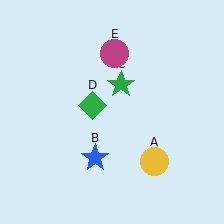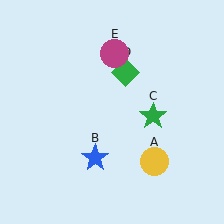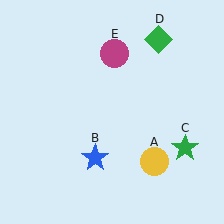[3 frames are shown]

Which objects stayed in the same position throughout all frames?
Yellow circle (object A) and blue star (object B) and magenta circle (object E) remained stationary.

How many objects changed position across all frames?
2 objects changed position: green star (object C), green diamond (object D).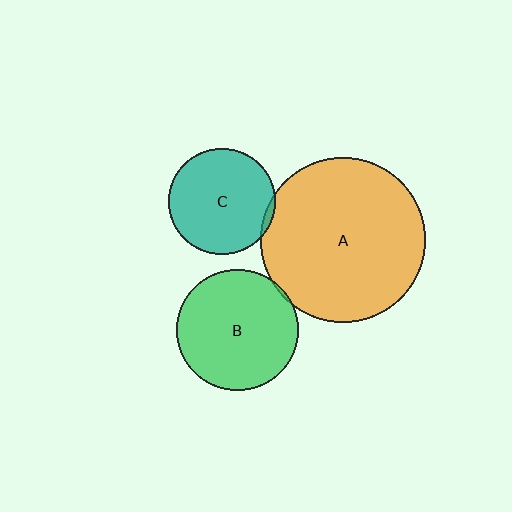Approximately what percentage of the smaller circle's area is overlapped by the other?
Approximately 5%.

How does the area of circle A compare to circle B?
Approximately 1.8 times.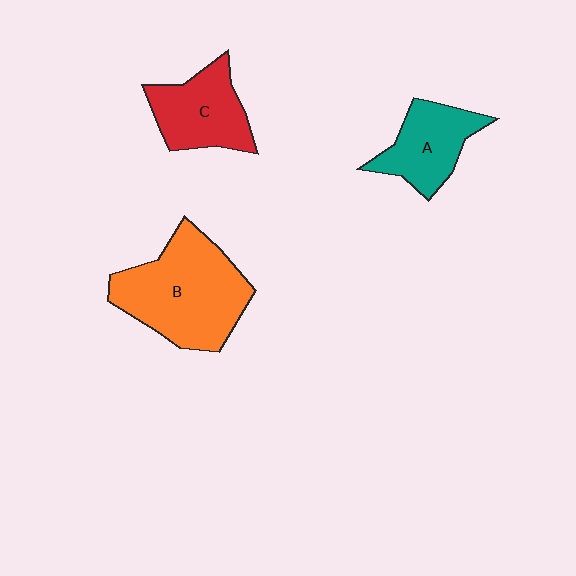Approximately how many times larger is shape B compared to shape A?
Approximately 1.8 times.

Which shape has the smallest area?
Shape A (teal).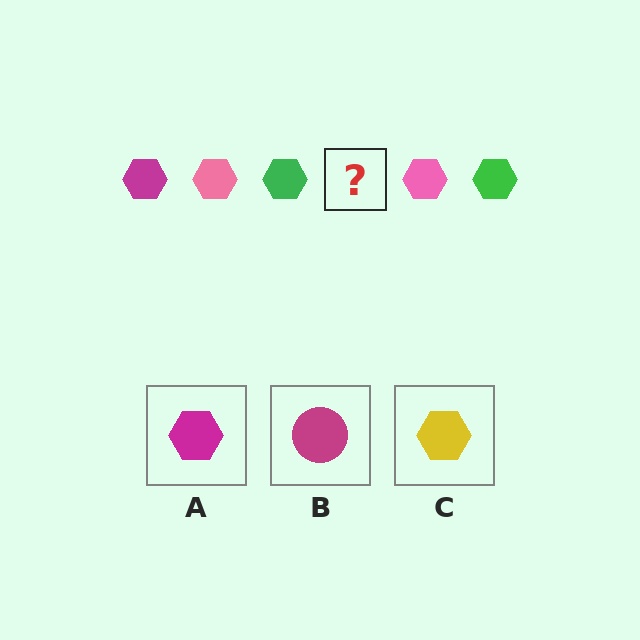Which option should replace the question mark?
Option A.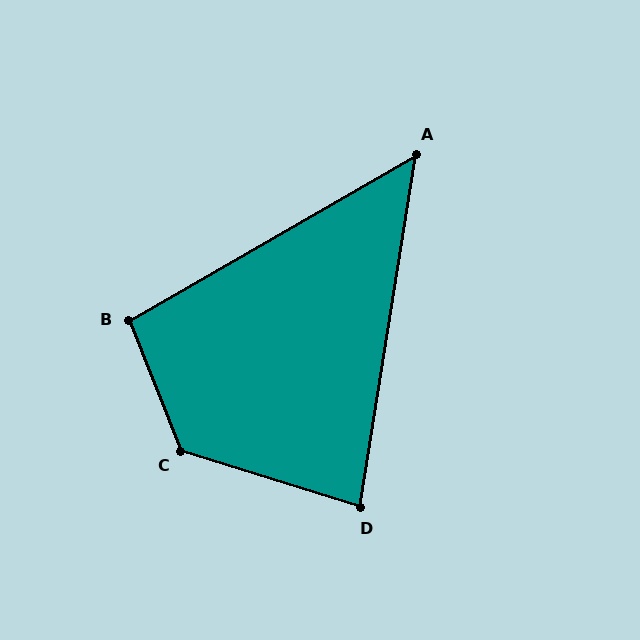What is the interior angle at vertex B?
Approximately 98 degrees (obtuse).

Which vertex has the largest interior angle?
C, at approximately 129 degrees.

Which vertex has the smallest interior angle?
A, at approximately 51 degrees.